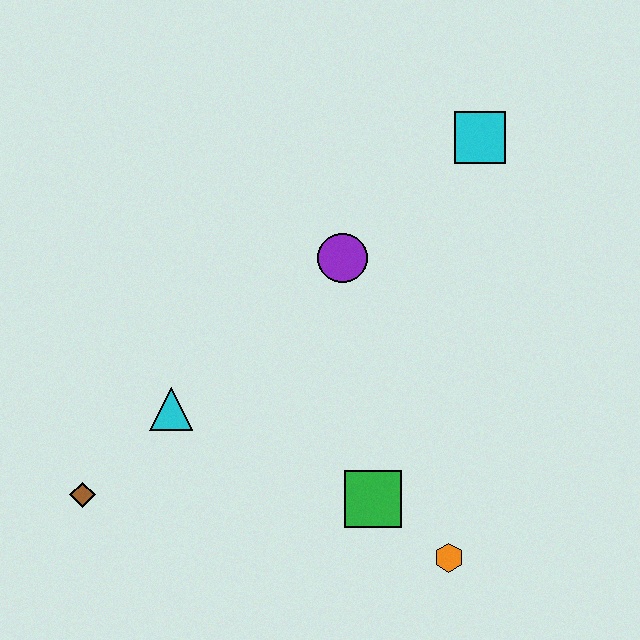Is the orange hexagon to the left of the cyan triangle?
No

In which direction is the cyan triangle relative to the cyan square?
The cyan triangle is to the left of the cyan square.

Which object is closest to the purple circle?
The cyan square is closest to the purple circle.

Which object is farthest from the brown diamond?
The cyan square is farthest from the brown diamond.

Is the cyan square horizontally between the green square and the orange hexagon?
No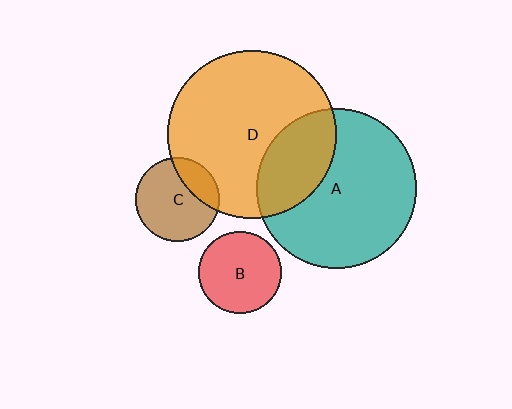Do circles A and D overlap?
Yes.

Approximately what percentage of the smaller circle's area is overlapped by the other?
Approximately 30%.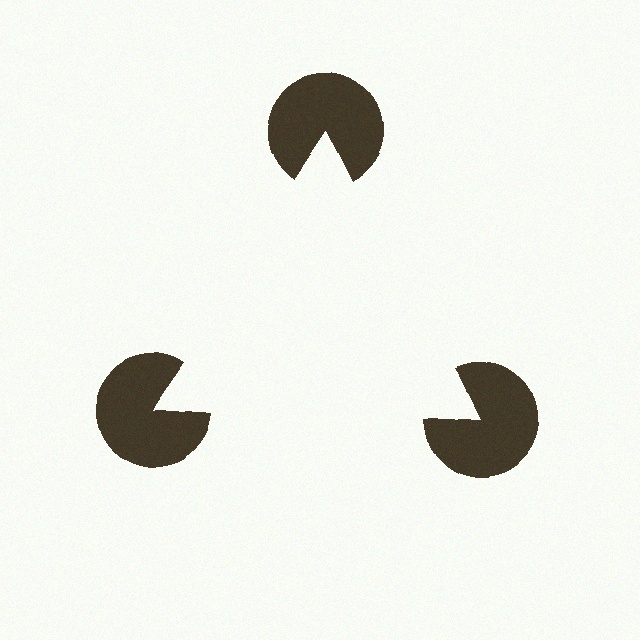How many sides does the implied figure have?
3 sides.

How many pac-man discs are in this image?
There are 3 — one at each vertex of the illusory triangle.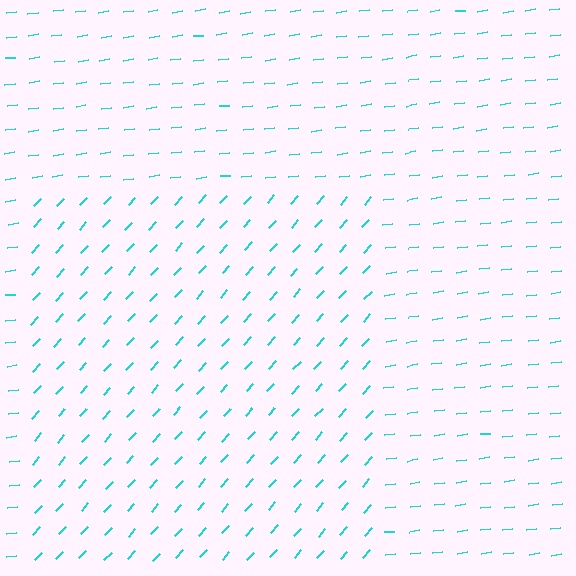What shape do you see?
I see a rectangle.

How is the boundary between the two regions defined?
The boundary is defined purely by a change in line orientation (approximately 40 degrees difference). All lines are the same color and thickness.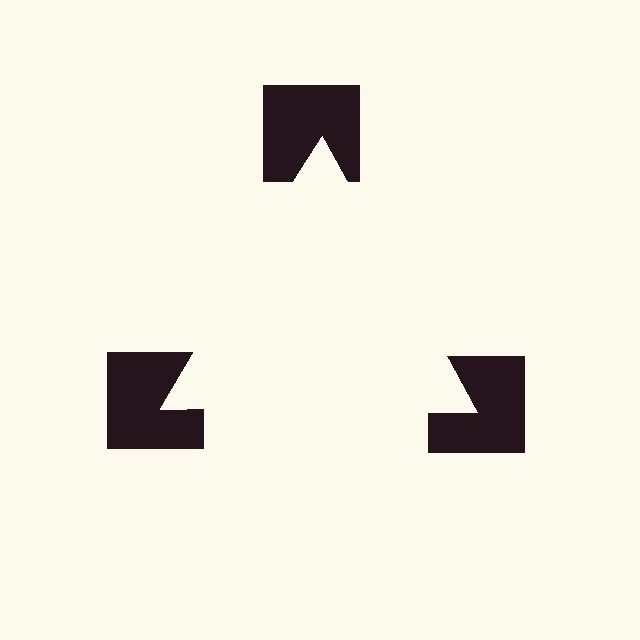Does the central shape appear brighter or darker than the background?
It typically appears slightly brighter than the background, even though no actual brightness change is drawn.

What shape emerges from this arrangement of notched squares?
An illusory triangle — its edges are inferred from the aligned wedge cuts in the notched squares, not physically drawn.